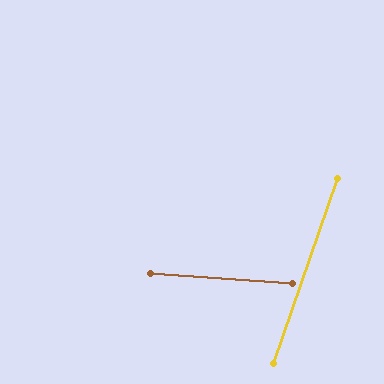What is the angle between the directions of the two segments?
Approximately 75 degrees.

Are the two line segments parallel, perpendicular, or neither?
Neither parallel nor perpendicular — they differ by about 75°.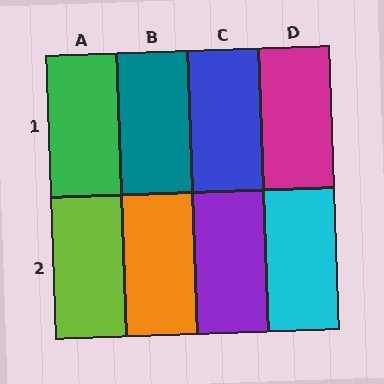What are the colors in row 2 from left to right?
Lime, orange, purple, cyan.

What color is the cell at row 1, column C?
Blue.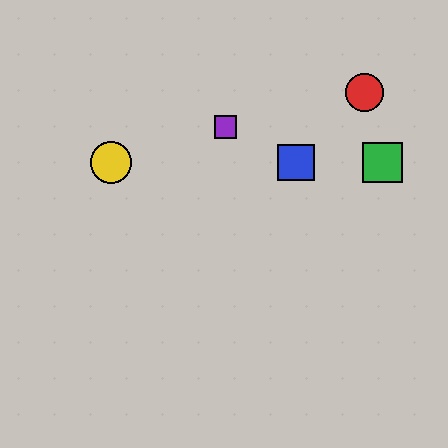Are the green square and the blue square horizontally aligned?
Yes, both are at y≈162.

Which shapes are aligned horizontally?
The blue square, the green square, the yellow circle are aligned horizontally.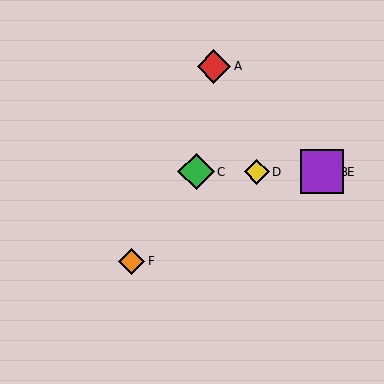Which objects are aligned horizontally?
Objects B, C, D, E are aligned horizontally.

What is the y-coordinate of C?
Object C is at y≈172.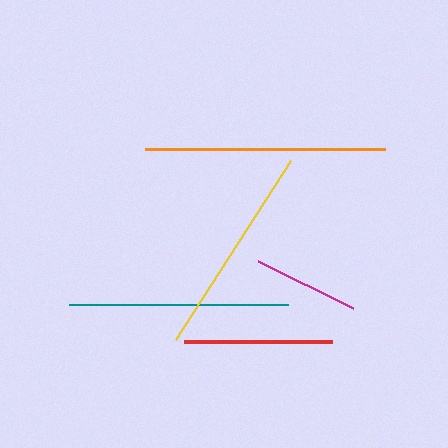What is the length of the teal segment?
The teal segment is approximately 219 pixels long.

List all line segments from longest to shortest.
From longest to shortest: orange, teal, yellow, red, magenta.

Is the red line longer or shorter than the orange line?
The orange line is longer than the red line.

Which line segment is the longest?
The orange line is the longest at approximately 240 pixels.